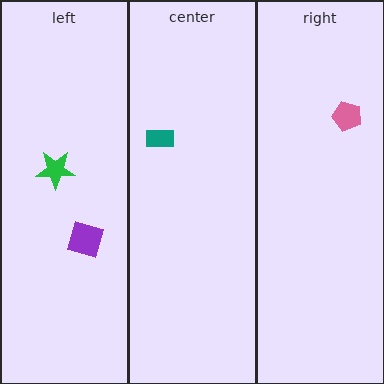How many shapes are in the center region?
1.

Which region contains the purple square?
The left region.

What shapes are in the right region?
The pink pentagon.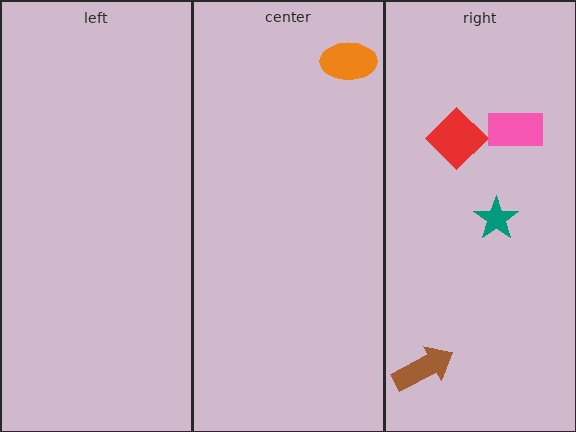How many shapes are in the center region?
1.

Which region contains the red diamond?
The right region.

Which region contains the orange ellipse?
The center region.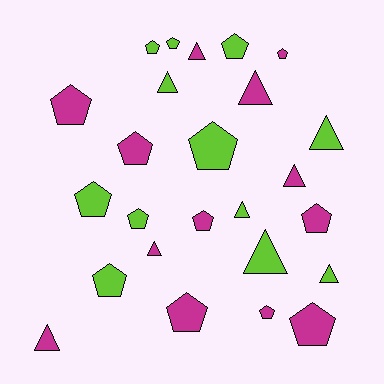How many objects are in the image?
There are 25 objects.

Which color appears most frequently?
Magenta, with 13 objects.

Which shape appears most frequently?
Pentagon, with 15 objects.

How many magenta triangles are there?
There are 5 magenta triangles.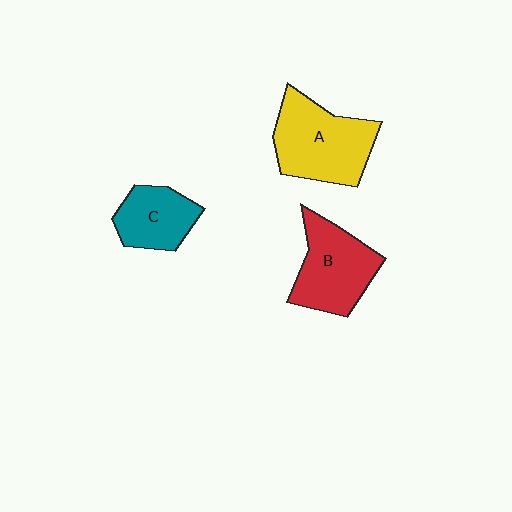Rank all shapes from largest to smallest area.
From largest to smallest: A (yellow), B (red), C (teal).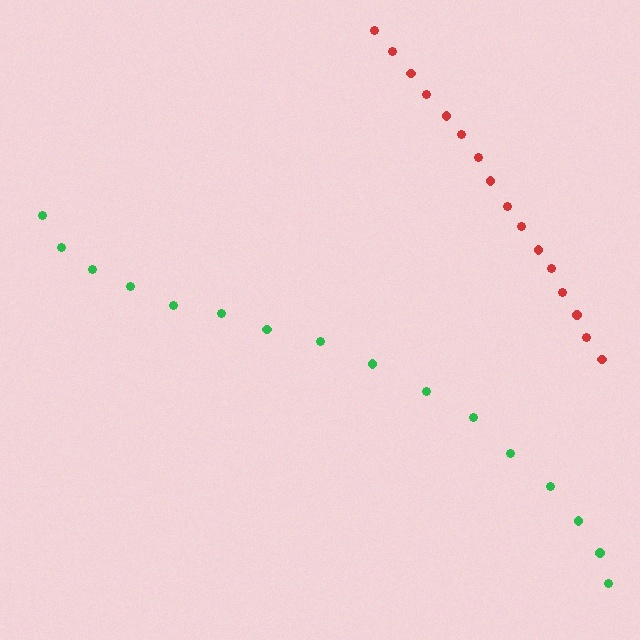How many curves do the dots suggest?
There are 2 distinct paths.